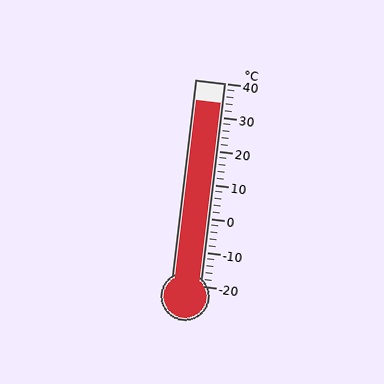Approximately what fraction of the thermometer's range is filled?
The thermometer is filled to approximately 90% of its range.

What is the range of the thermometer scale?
The thermometer scale ranges from -20°C to 40°C.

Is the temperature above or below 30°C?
The temperature is above 30°C.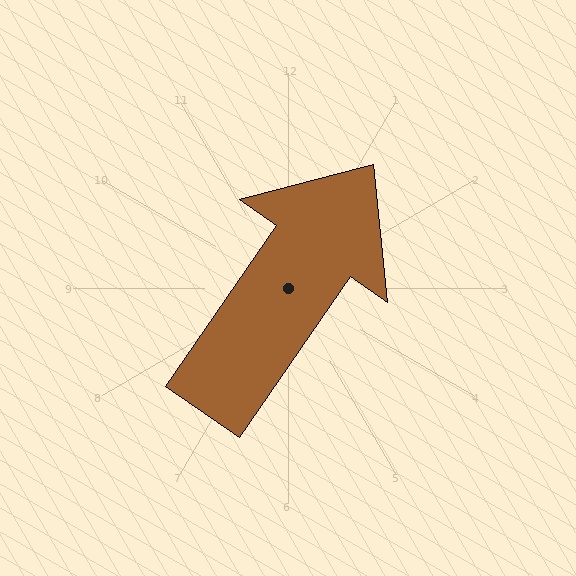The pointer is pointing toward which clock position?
Roughly 1 o'clock.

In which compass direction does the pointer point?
Northeast.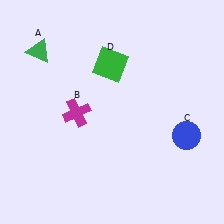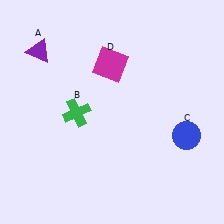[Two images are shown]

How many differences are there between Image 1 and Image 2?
There are 3 differences between the two images.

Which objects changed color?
A changed from green to purple. B changed from magenta to green. D changed from green to magenta.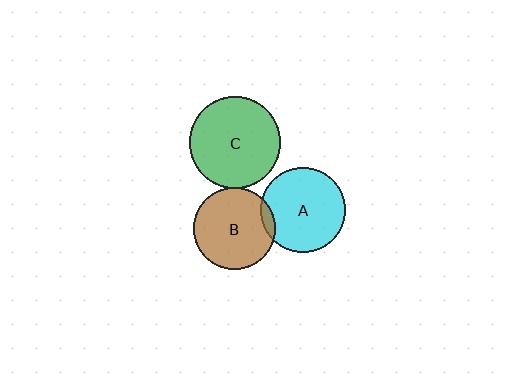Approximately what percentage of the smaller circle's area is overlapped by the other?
Approximately 5%.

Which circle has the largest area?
Circle C (green).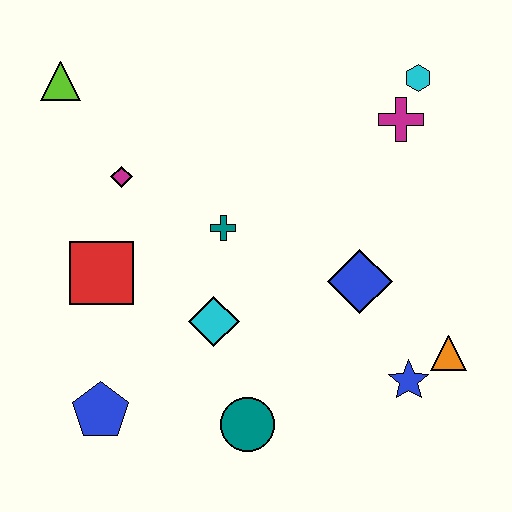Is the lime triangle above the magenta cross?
Yes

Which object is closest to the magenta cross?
The cyan hexagon is closest to the magenta cross.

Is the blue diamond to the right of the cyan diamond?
Yes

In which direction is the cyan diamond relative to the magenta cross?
The cyan diamond is below the magenta cross.